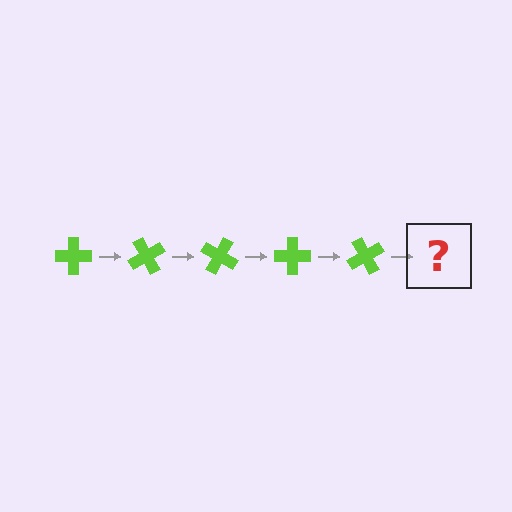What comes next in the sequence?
The next element should be a lime cross rotated 300 degrees.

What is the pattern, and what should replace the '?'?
The pattern is that the cross rotates 60 degrees each step. The '?' should be a lime cross rotated 300 degrees.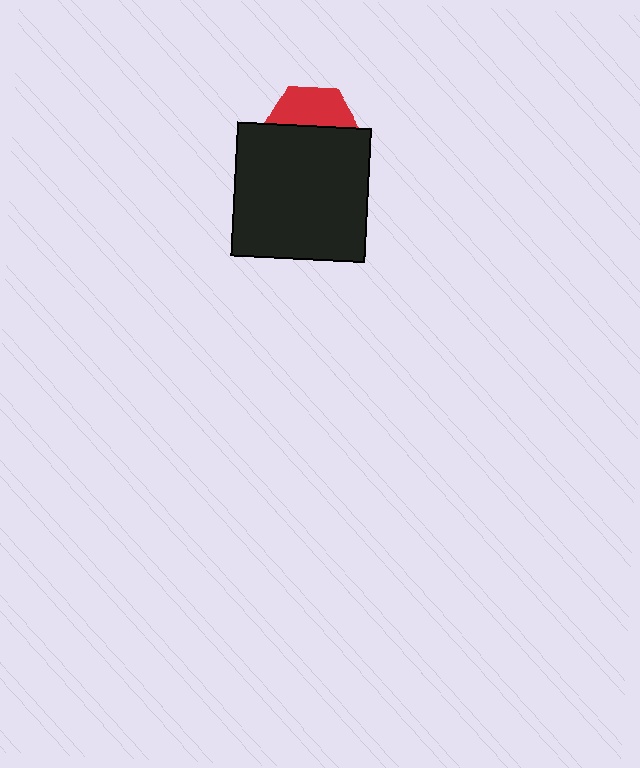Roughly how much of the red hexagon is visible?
A small part of it is visible (roughly 41%).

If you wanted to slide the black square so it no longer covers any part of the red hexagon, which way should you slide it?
Slide it down — that is the most direct way to separate the two shapes.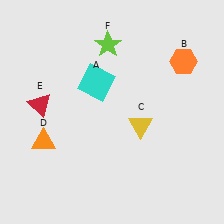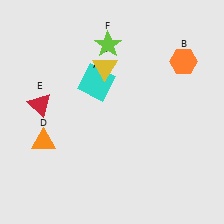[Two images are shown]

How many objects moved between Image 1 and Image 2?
1 object moved between the two images.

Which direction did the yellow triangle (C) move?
The yellow triangle (C) moved up.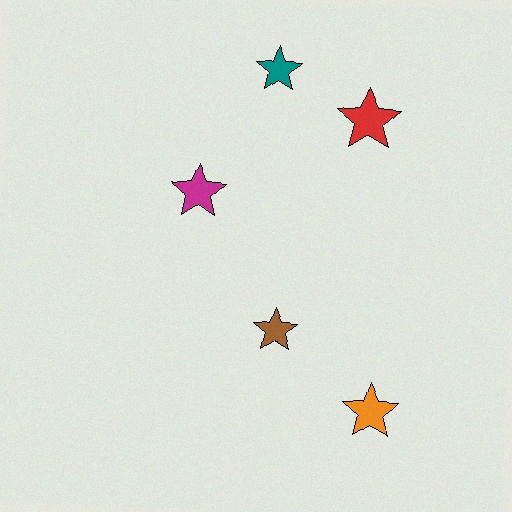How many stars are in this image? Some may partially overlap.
There are 5 stars.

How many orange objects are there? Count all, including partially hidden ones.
There is 1 orange object.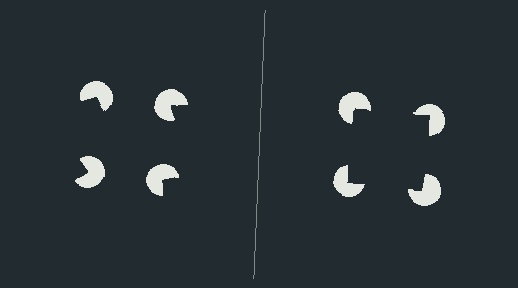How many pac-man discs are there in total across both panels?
8 — 4 on each side.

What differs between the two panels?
The pac-man discs are positioned identically on both sides; only the wedge orientations differ. On the right they align to a square; on the left they are misaligned.